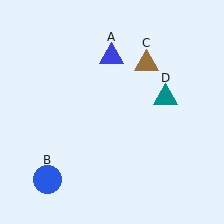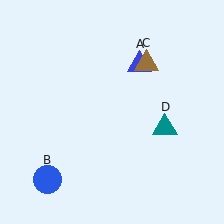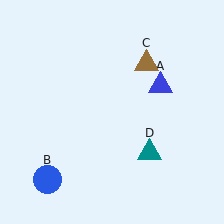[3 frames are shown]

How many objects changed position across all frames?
2 objects changed position: blue triangle (object A), teal triangle (object D).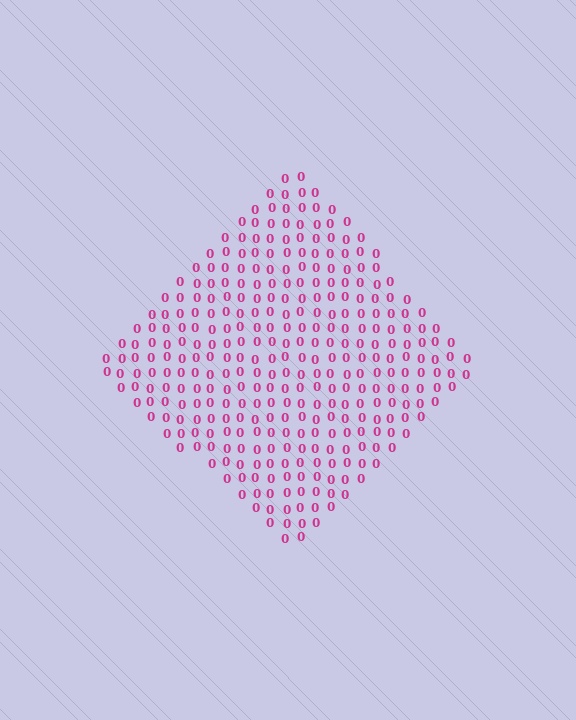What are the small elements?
The small elements are digit 0's.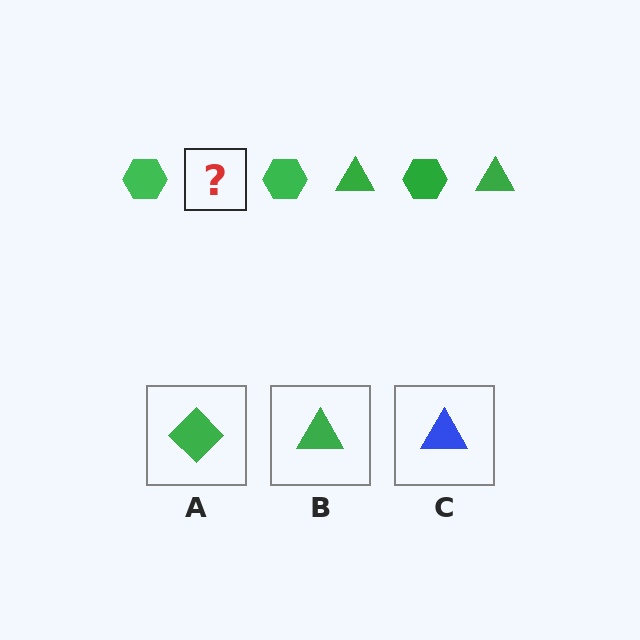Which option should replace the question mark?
Option B.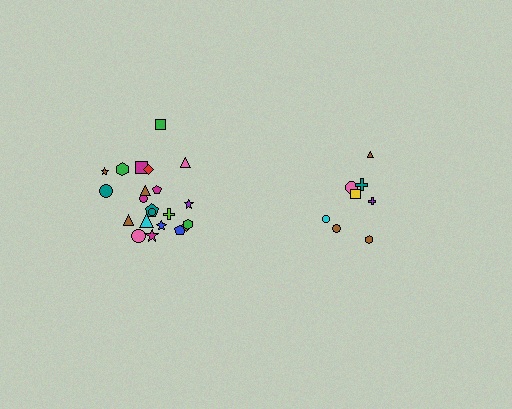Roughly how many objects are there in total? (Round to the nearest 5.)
Roughly 30 objects in total.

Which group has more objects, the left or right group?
The left group.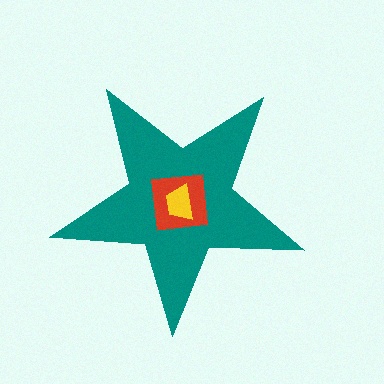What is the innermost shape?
The yellow trapezoid.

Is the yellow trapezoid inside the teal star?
Yes.